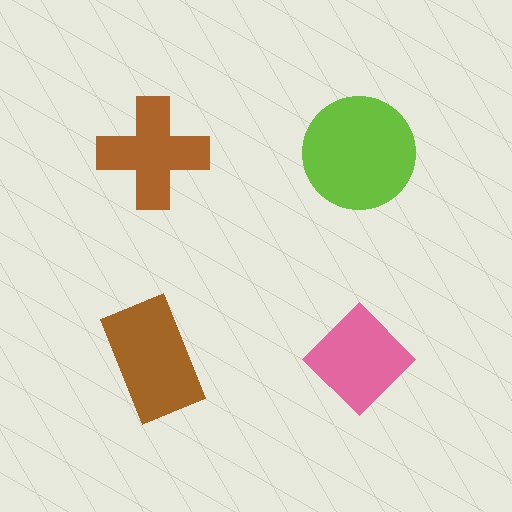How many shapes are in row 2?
2 shapes.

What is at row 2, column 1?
A brown rectangle.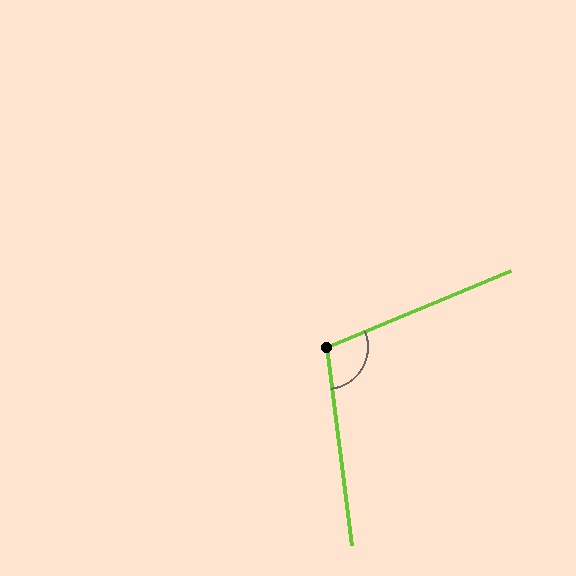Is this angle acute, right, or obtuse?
It is obtuse.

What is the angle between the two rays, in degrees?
Approximately 105 degrees.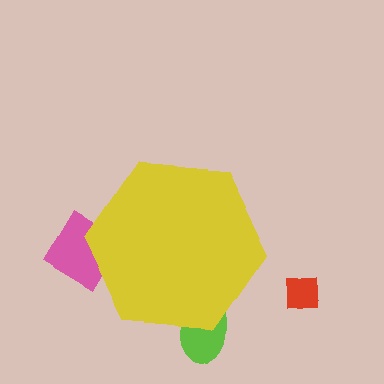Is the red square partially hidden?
No, the red square is fully visible.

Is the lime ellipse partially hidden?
Yes, the lime ellipse is partially hidden behind the yellow hexagon.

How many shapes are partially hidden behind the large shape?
2 shapes are partially hidden.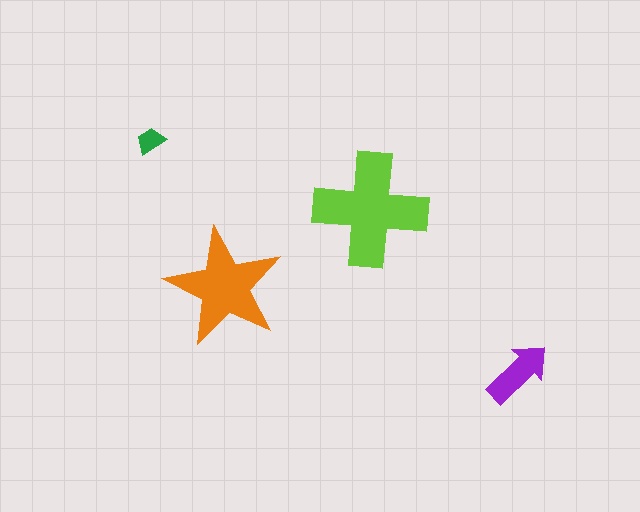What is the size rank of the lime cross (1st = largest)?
1st.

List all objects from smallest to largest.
The green trapezoid, the purple arrow, the orange star, the lime cross.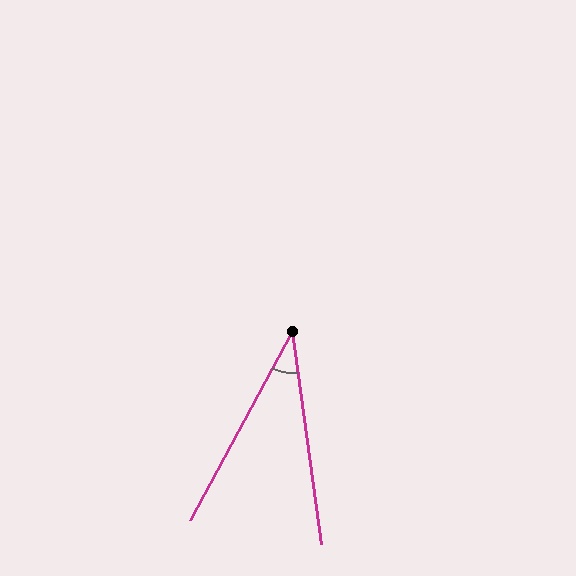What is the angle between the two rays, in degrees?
Approximately 36 degrees.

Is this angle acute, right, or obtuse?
It is acute.